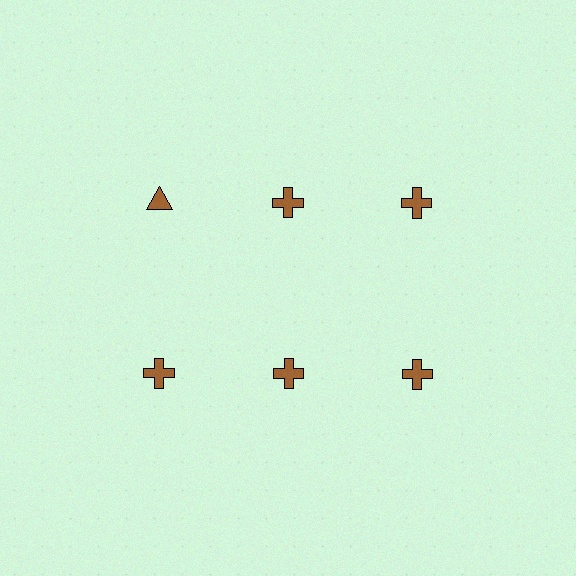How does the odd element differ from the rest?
It has a different shape: triangle instead of cross.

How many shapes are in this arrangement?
There are 6 shapes arranged in a grid pattern.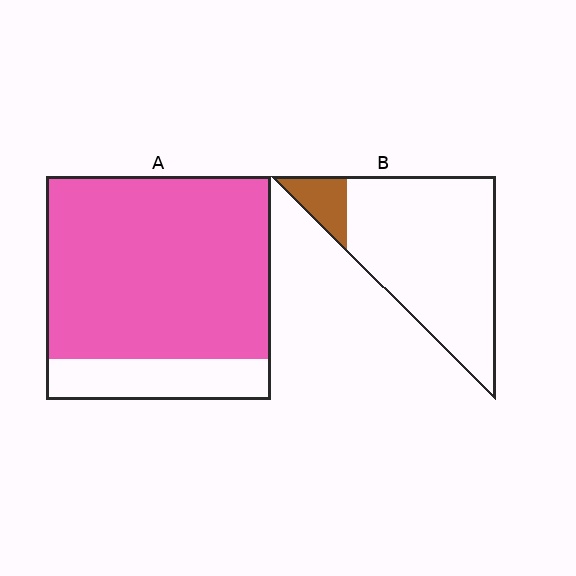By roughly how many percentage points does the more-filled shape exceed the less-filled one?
By roughly 70 percentage points (A over B).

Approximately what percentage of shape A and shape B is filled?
A is approximately 80% and B is approximately 10%.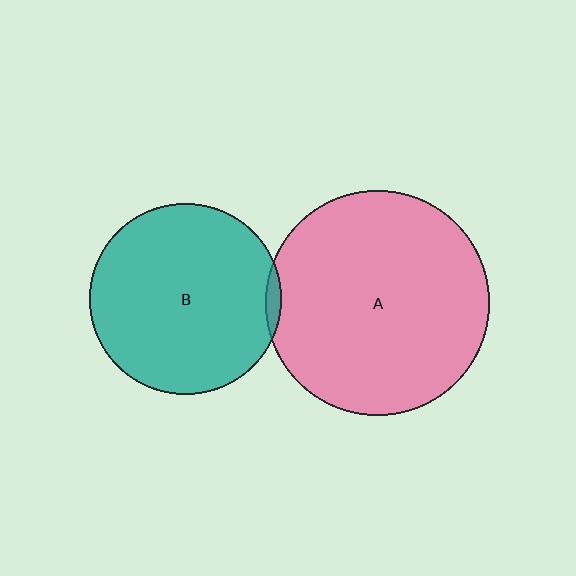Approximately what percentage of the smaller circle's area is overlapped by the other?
Approximately 5%.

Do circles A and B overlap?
Yes.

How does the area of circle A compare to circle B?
Approximately 1.4 times.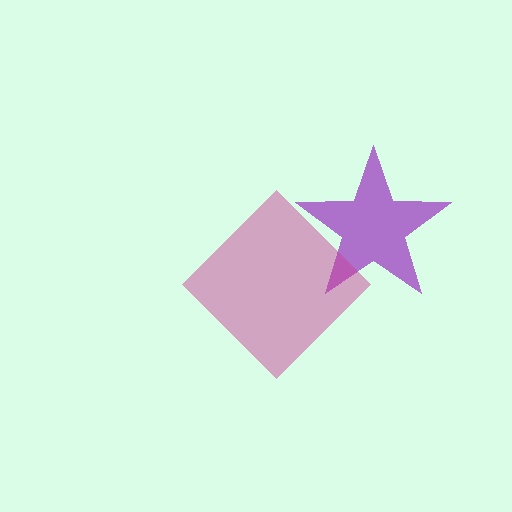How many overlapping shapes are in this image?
There are 2 overlapping shapes in the image.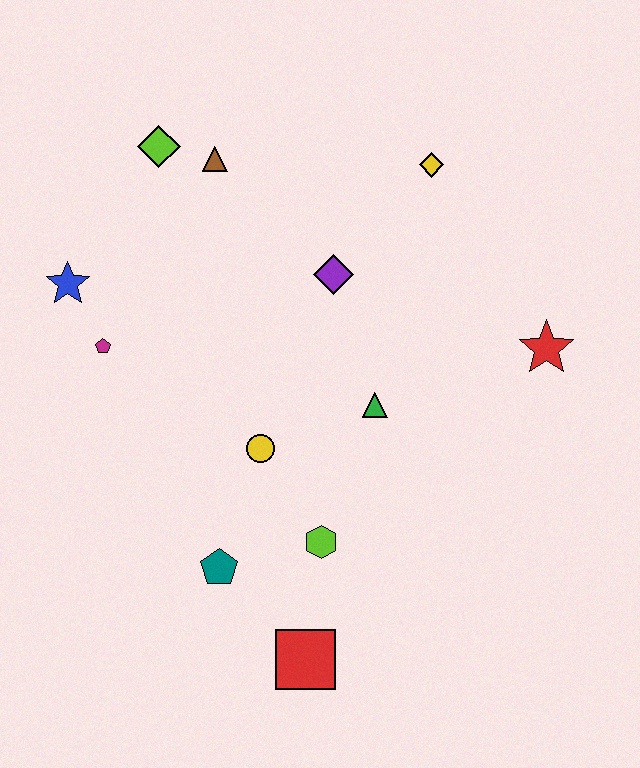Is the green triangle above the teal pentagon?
Yes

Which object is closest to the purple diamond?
The green triangle is closest to the purple diamond.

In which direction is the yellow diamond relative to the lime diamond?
The yellow diamond is to the right of the lime diamond.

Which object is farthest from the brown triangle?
The red square is farthest from the brown triangle.